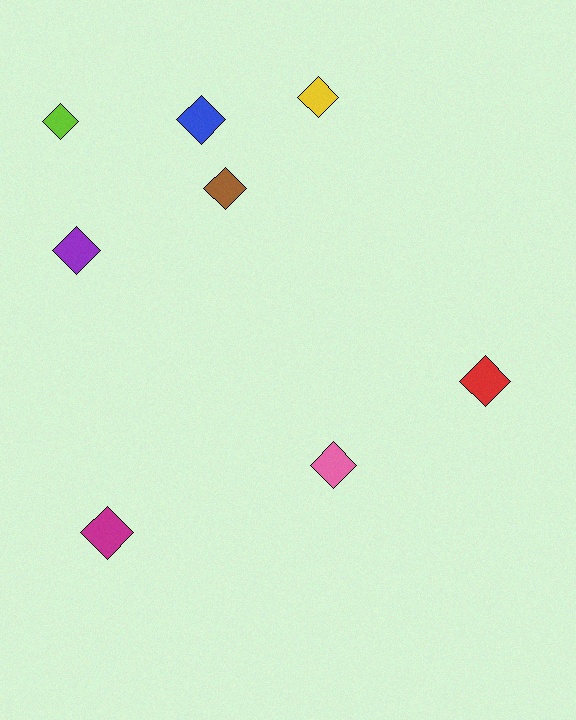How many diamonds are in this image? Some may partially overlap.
There are 8 diamonds.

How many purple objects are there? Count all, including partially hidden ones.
There is 1 purple object.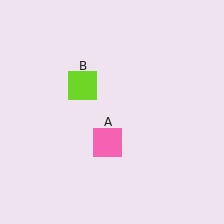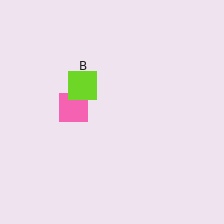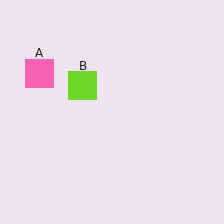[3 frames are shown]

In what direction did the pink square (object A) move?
The pink square (object A) moved up and to the left.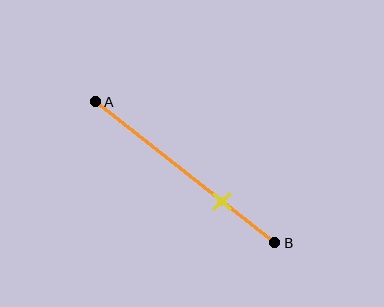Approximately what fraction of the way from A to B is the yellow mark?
The yellow mark is approximately 70% of the way from A to B.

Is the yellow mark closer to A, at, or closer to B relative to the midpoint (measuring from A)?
The yellow mark is closer to point B than the midpoint of segment AB.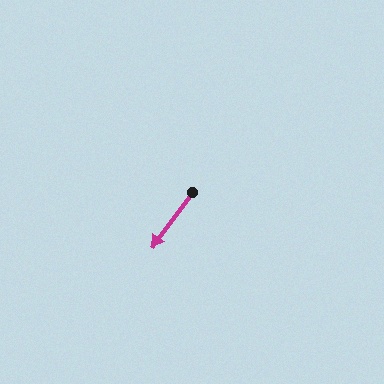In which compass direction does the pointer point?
Southwest.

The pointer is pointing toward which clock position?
Roughly 7 o'clock.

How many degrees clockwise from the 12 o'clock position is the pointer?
Approximately 216 degrees.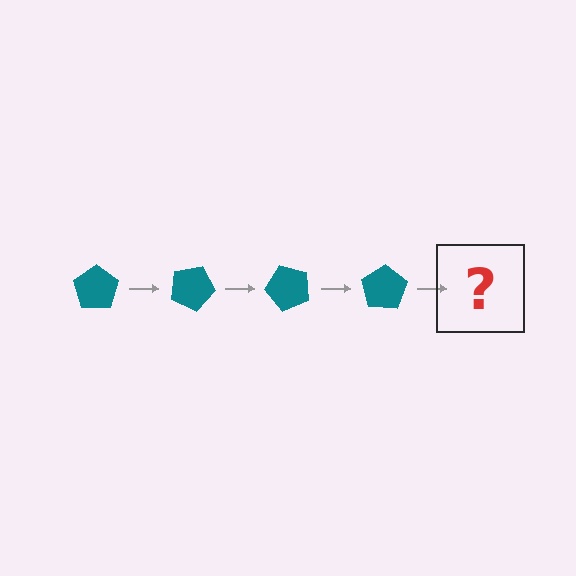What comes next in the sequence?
The next element should be a teal pentagon rotated 100 degrees.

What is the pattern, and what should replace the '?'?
The pattern is that the pentagon rotates 25 degrees each step. The '?' should be a teal pentagon rotated 100 degrees.